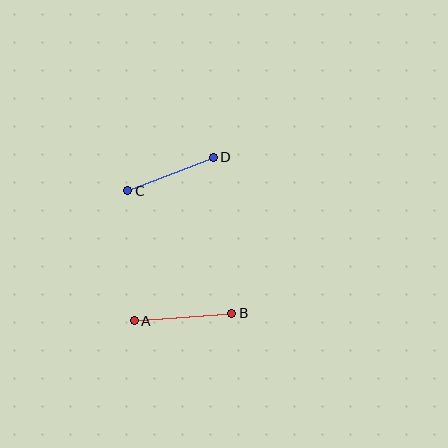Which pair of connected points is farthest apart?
Points A and B are farthest apart.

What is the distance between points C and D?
The distance is approximately 92 pixels.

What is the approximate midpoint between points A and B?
The midpoint is at approximately (183, 317) pixels.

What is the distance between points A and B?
The distance is approximately 98 pixels.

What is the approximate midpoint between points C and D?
The midpoint is at approximately (171, 174) pixels.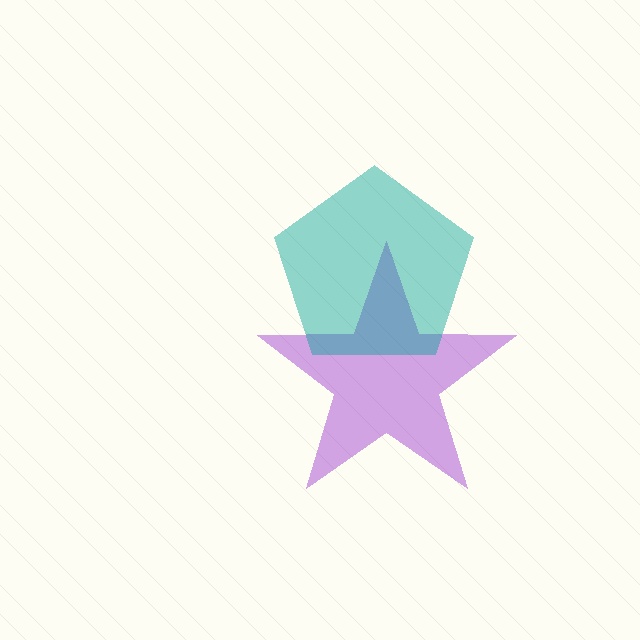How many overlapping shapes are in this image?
There are 2 overlapping shapes in the image.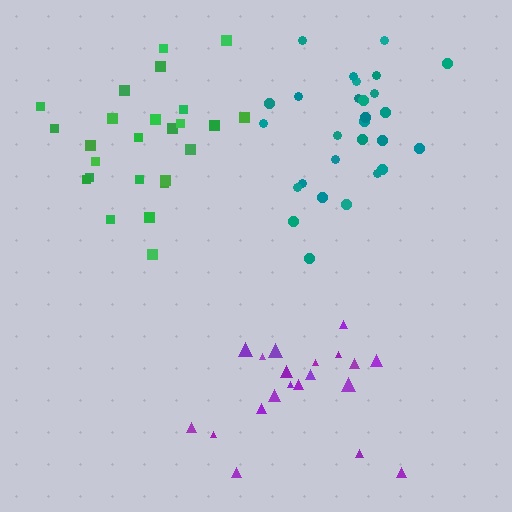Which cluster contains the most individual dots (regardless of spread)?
Teal (28).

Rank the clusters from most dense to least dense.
teal, green, purple.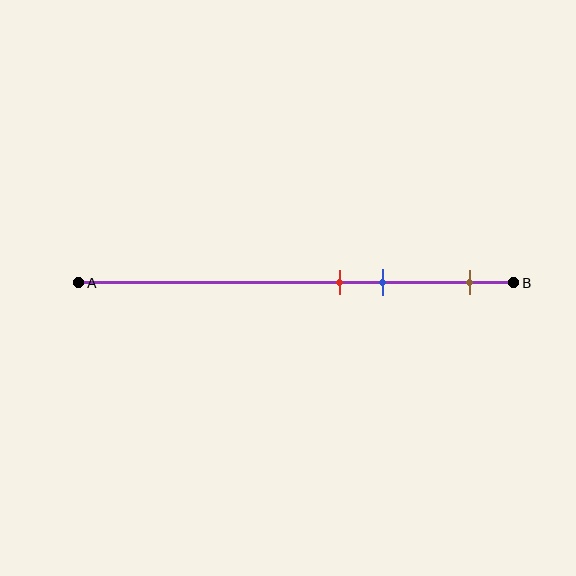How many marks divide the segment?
There are 3 marks dividing the segment.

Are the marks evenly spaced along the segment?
No, the marks are not evenly spaced.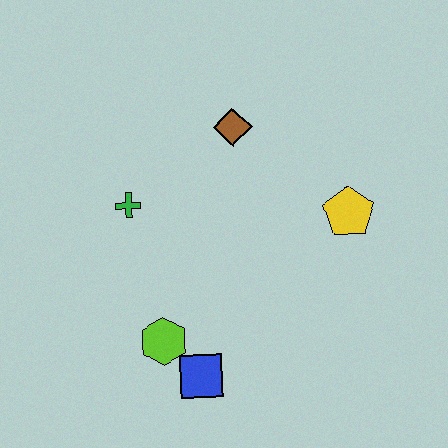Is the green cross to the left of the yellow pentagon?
Yes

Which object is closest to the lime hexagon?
The blue square is closest to the lime hexagon.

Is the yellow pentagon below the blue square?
No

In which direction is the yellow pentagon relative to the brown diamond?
The yellow pentagon is to the right of the brown diamond.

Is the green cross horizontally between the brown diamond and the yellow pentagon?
No